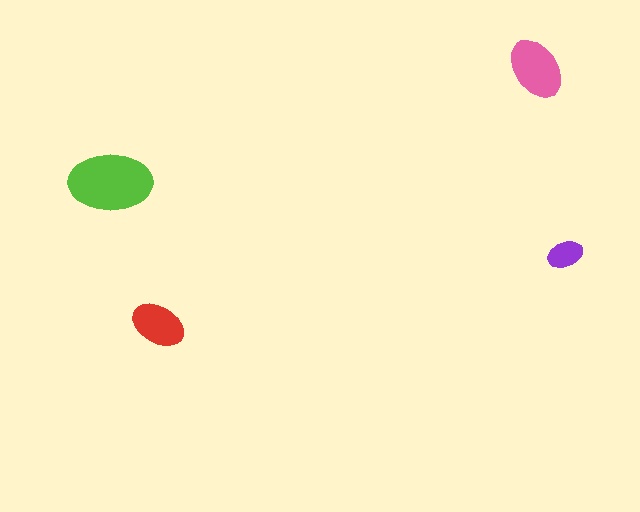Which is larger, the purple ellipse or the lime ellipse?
The lime one.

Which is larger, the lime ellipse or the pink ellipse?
The lime one.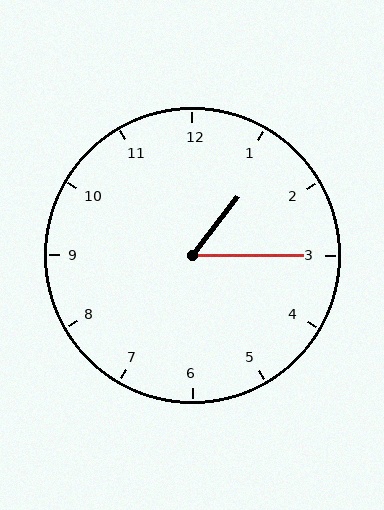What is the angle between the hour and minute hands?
Approximately 52 degrees.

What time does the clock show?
1:15.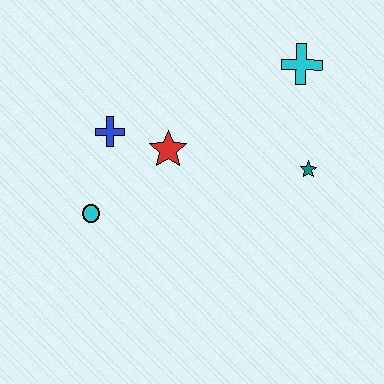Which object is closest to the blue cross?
The red star is closest to the blue cross.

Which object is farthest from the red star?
The cyan cross is farthest from the red star.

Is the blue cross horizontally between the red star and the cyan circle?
Yes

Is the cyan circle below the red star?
Yes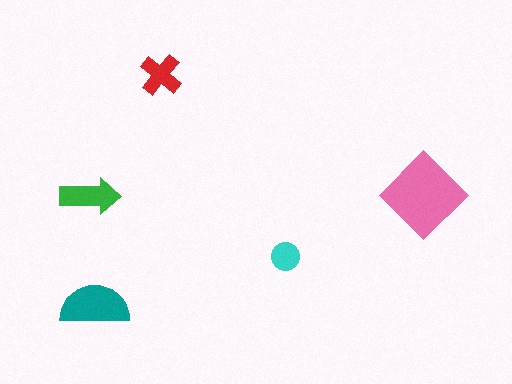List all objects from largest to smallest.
The pink diamond, the teal semicircle, the green arrow, the red cross, the cyan circle.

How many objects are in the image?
There are 5 objects in the image.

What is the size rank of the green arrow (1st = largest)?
3rd.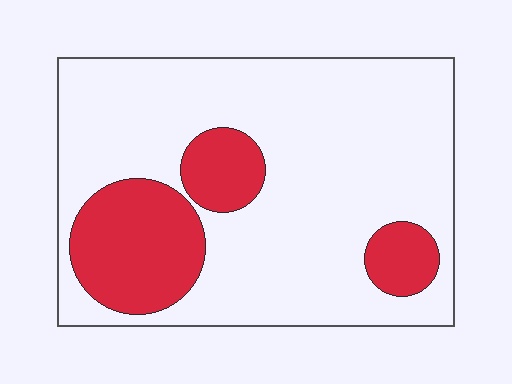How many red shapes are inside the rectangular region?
3.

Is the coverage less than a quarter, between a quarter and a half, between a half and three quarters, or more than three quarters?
Less than a quarter.